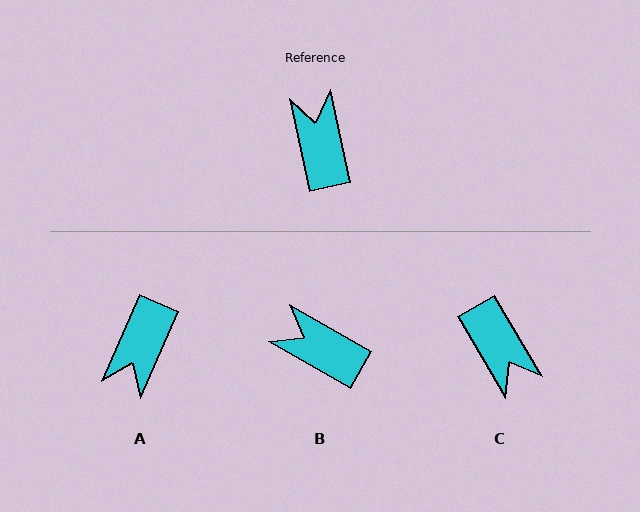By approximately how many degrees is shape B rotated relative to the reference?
Approximately 48 degrees counter-clockwise.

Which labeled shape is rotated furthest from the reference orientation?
C, about 162 degrees away.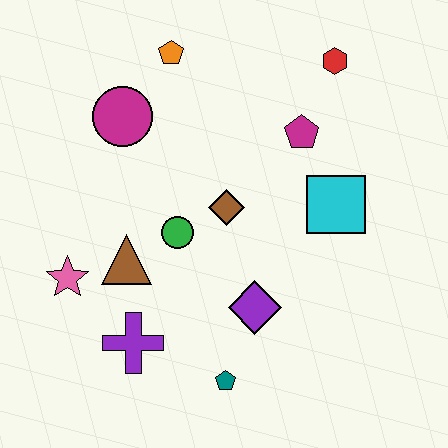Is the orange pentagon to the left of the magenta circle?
No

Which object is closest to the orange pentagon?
The magenta circle is closest to the orange pentagon.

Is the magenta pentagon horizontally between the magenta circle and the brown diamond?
No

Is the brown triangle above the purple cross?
Yes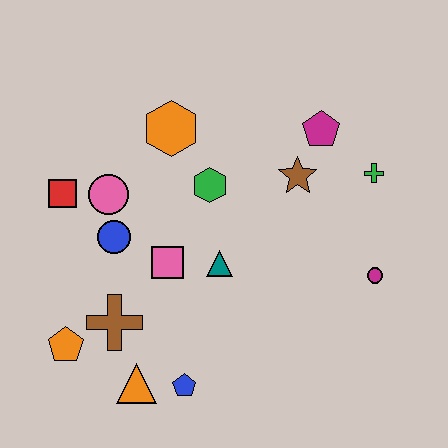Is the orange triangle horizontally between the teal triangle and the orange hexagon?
No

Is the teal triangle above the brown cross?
Yes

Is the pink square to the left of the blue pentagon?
Yes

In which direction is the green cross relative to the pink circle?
The green cross is to the right of the pink circle.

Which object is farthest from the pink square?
The green cross is farthest from the pink square.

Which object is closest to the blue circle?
The pink circle is closest to the blue circle.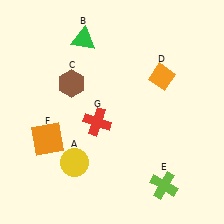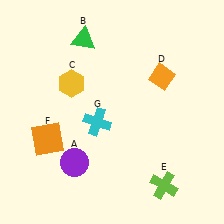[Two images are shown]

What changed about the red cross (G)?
In Image 1, G is red. In Image 2, it changed to cyan.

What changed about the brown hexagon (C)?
In Image 1, C is brown. In Image 2, it changed to yellow.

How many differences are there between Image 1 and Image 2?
There are 3 differences between the two images.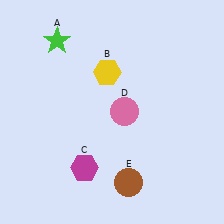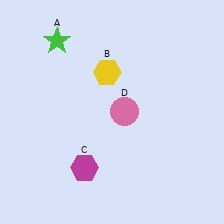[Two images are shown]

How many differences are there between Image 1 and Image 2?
There is 1 difference between the two images.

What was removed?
The brown circle (E) was removed in Image 2.